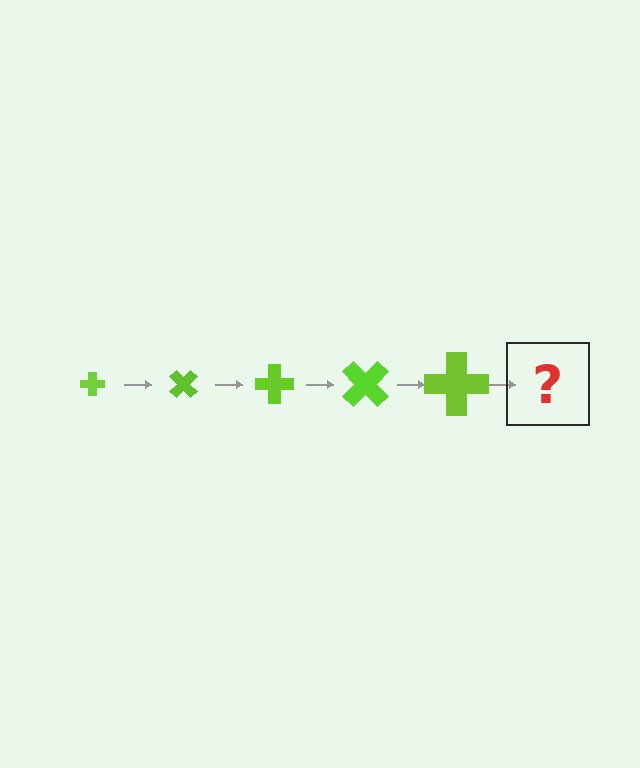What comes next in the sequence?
The next element should be a cross, larger than the previous one and rotated 225 degrees from the start.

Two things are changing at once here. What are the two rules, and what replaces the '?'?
The two rules are that the cross grows larger each step and it rotates 45 degrees each step. The '?' should be a cross, larger than the previous one and rotated 225 degrees from the start.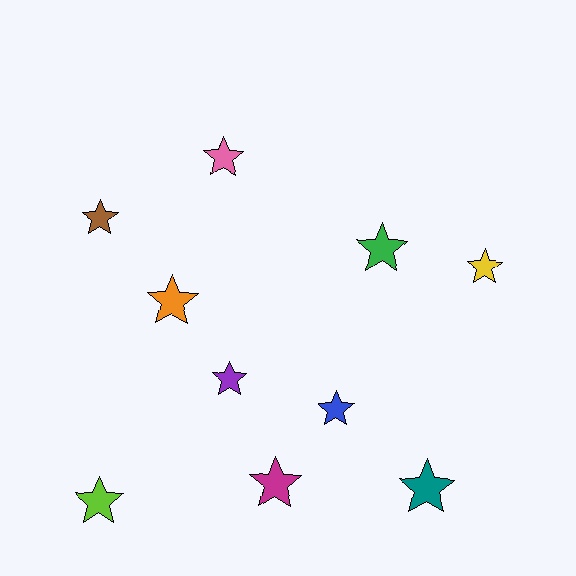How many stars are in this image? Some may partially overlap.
There are 10 stars.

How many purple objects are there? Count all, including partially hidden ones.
There is 1 purple object.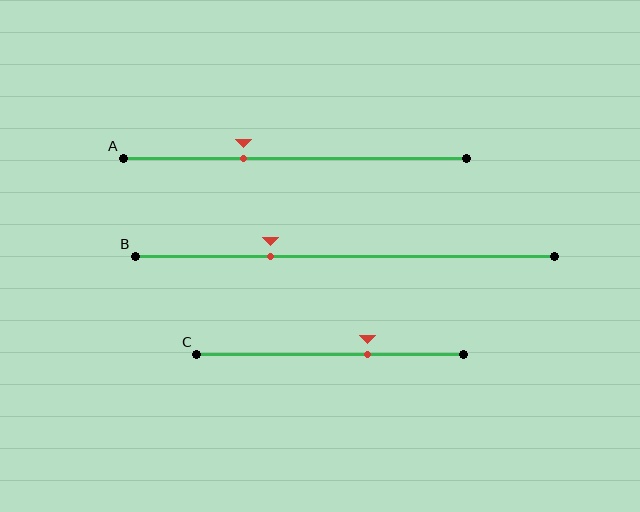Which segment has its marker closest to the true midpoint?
Segment C has its marker closest to the true midpoint.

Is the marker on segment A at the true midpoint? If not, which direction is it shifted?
No, the marker on segment A is shifted to the left by about 15% of the segment length.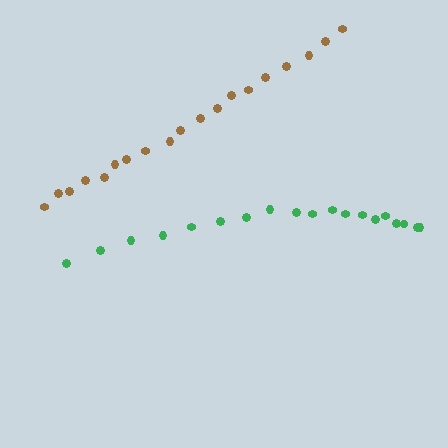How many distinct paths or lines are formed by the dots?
There are 2 distinct paths.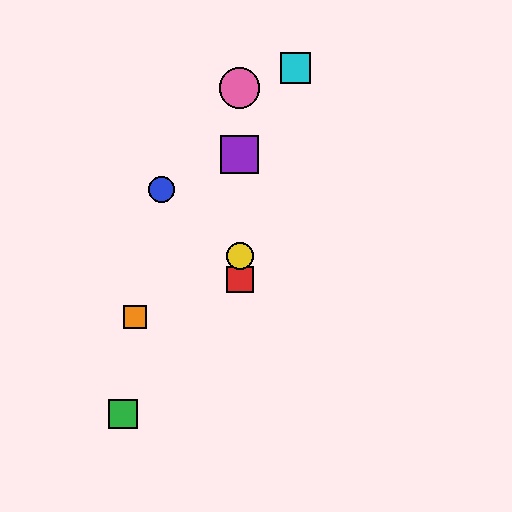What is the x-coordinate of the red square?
The red square is at x≈240.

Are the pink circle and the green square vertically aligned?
No, the pink circle is at x≈240 and the green square is at x≈123.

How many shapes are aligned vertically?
4 shapes (the red square, the yellow circle, the purple square, the pink circle) are aligned vertically.